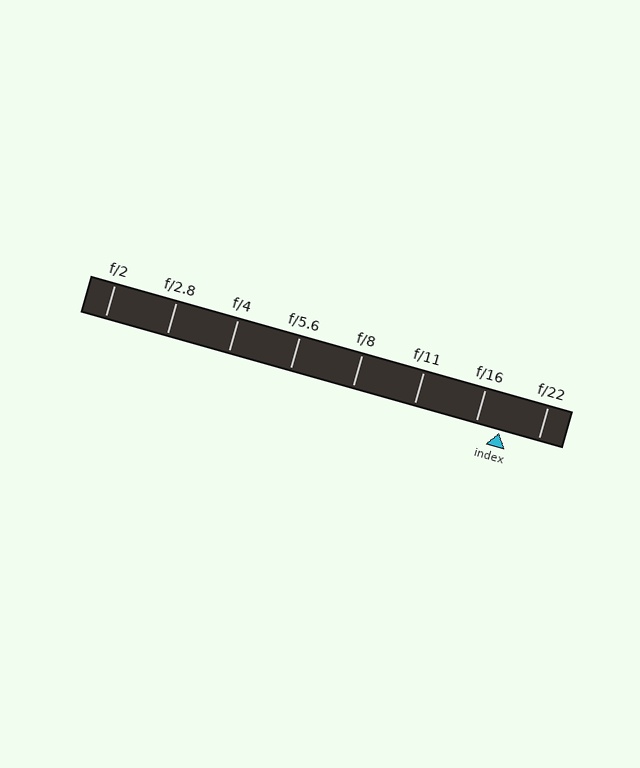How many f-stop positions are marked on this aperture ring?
There are 8 f-stop positions marked.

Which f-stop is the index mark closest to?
The index mark is closest to f/16.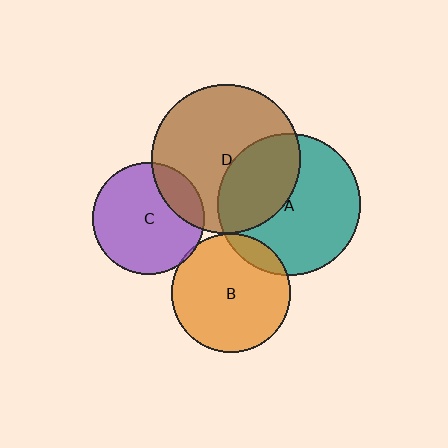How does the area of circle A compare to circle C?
Approximately 1.6 times.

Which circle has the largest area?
Circle D (brown).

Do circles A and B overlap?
Yes.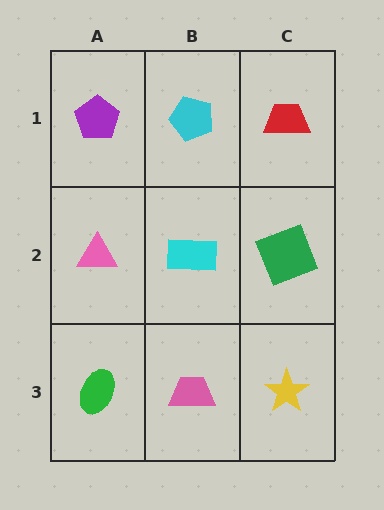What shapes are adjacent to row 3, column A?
A pink triangle (row 2, column A), a pink trapezoid (row 3, column B).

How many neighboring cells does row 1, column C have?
2.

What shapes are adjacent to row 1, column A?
A pink triangle (row 2, column A), a cyan pentagon (row 1, column B).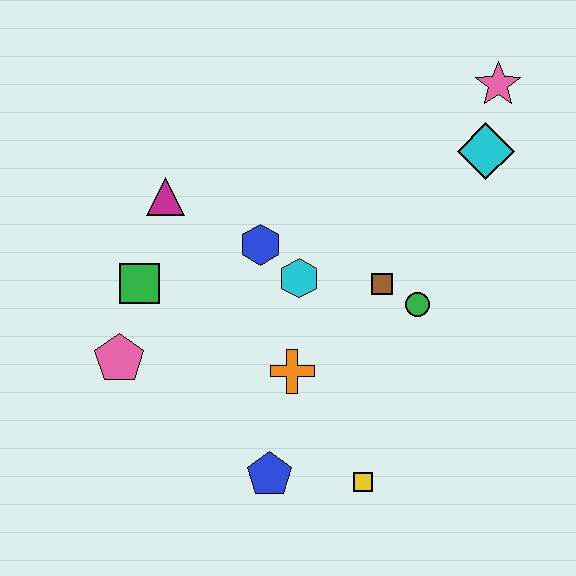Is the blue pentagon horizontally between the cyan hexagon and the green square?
Yes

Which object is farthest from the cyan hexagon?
The pink star is farthest from the cyan hexagon.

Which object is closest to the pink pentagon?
The green square is closest to the pink pentagon.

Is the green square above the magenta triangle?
No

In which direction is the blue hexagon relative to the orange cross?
The blue hexagon is above the orange cross.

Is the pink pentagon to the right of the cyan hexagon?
No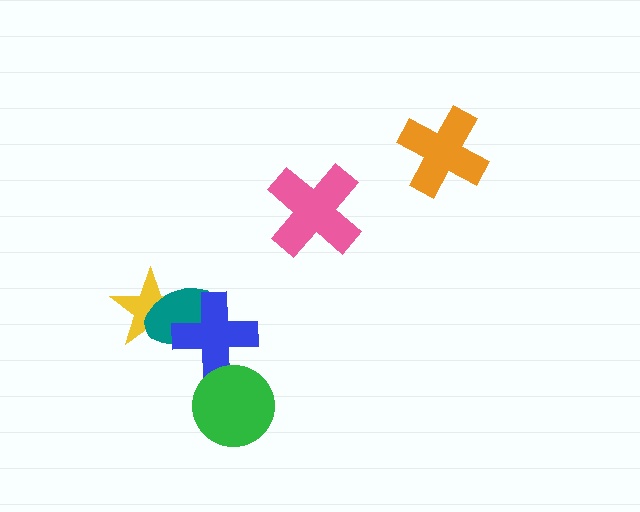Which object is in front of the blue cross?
The green circle is in front of the blue cross.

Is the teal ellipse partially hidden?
Yes, it is partially covered by another shape.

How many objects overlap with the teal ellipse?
2 objects overlap with the teal ellipse.